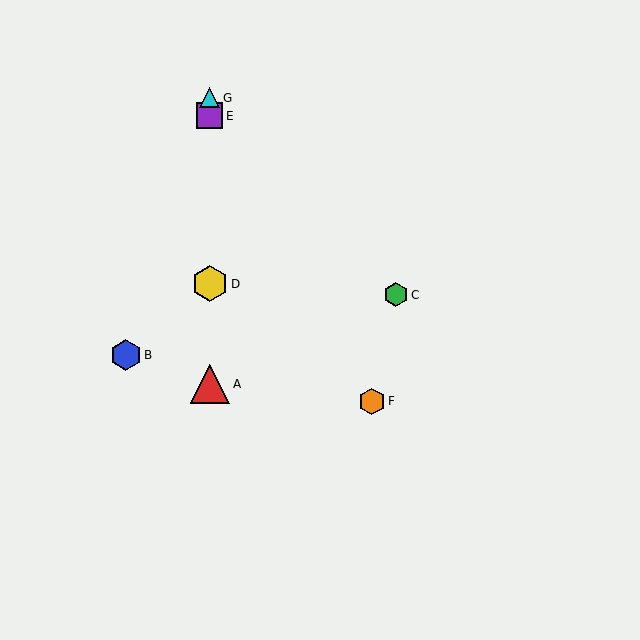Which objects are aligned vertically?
Objects A, D, E, G are aligned vertically.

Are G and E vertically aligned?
Yes, both are at x≈210.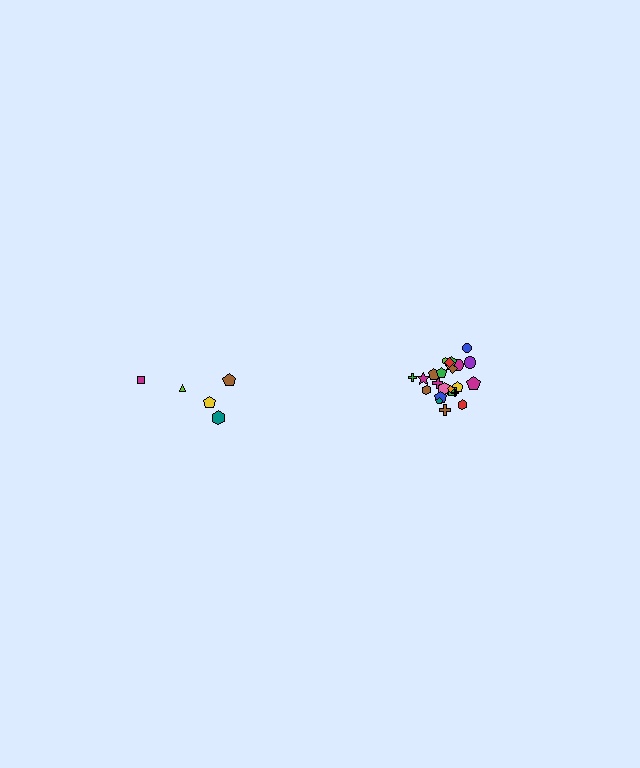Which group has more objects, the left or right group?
The right group.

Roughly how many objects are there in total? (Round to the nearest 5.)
Roughly 30 objects in total.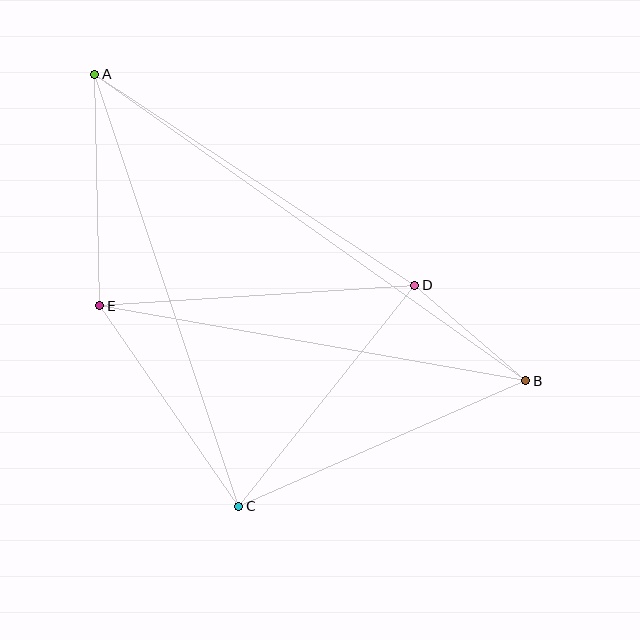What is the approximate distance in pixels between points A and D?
The distance between A and D is approximately 384 pixels.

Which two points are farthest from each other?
Points A and B are farthest from each other.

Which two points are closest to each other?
Points B and D are closest to each other.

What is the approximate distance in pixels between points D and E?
The distance between D and E is approximately 316 pixels.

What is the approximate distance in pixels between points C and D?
The distance between C and D is approximately 283 pixels.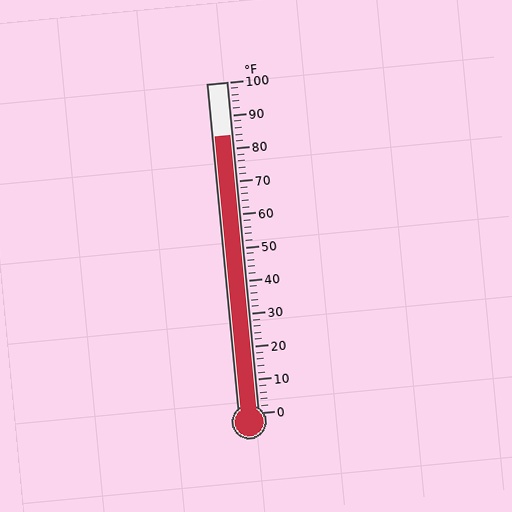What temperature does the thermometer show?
The thermometer shows approximately 84°F.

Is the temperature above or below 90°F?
The temperature is below 90°F.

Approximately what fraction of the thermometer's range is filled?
The thermometer is filled to approximately 85% of its range.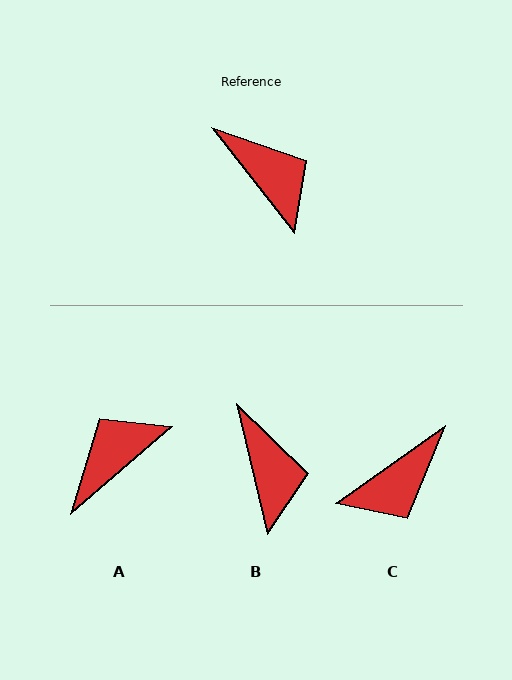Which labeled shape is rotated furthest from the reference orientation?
C, about 93 degrees away.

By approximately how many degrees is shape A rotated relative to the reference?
Approximately 93 degrees counter-clockwise.